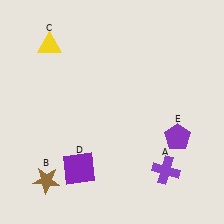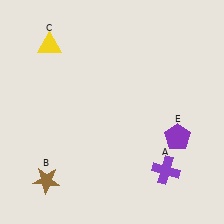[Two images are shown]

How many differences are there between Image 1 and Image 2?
There is 1 difference between the two images.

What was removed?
The purple square (D) was removed in Image 2.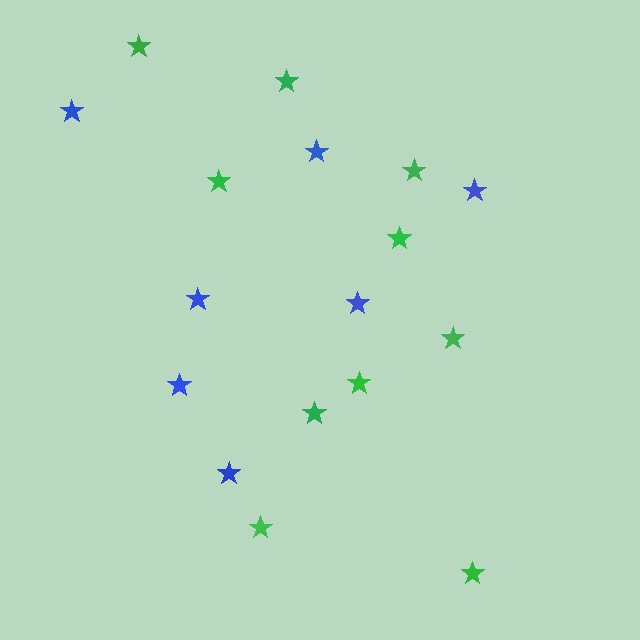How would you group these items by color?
There are 2 groups: one group of blue stars (7) and one group of green stars (10).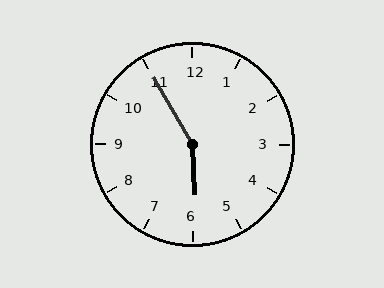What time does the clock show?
5:55.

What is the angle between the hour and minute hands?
Approximately 152 degrees.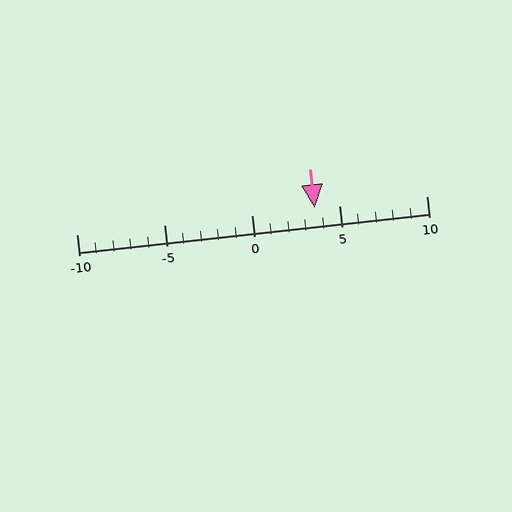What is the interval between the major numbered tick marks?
The major tick marks are spaced 5 units apart.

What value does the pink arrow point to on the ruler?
The pink arrow points to approximately 4.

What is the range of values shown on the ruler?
The ruler shows values from -10 to 10.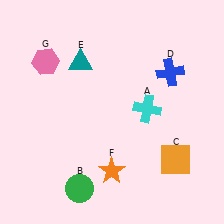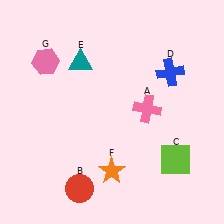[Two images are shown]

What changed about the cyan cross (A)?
In Image 1, A is cyan. In Image 2, it changed to pink.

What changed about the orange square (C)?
In Image 1, C is orange. In Image 2, it changed to lime.